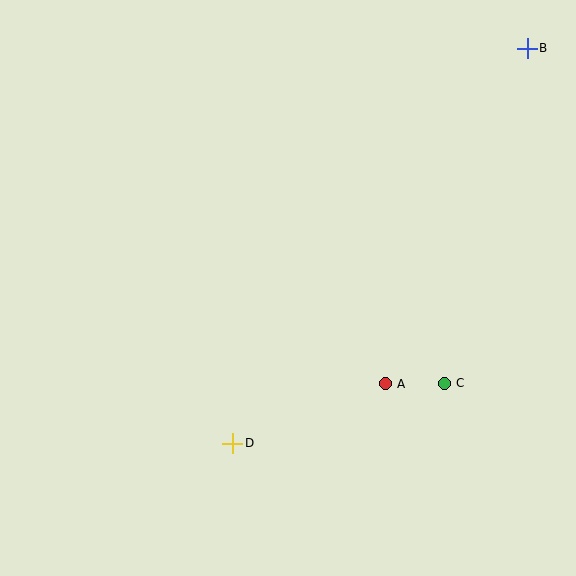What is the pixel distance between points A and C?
The distance between A and C is 59 pixels.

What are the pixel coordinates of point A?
Point A is at (385, 384).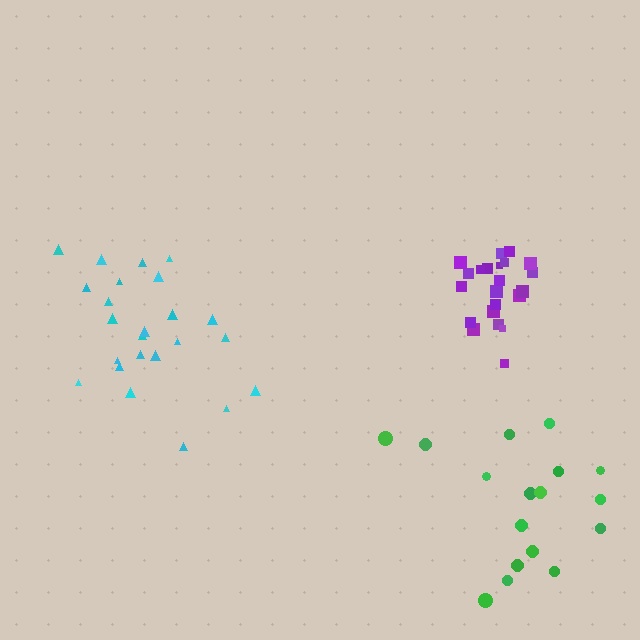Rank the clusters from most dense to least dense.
purple, cyan, green.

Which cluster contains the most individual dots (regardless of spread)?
Cyan (24).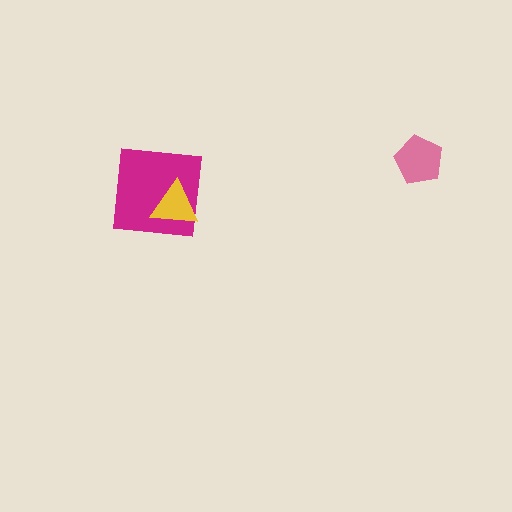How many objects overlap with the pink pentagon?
0 objects overlap with the pink pentagon.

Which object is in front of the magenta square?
The yellow triangle is in front of the magenta square.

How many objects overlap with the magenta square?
1 object overlaps with the magenta square.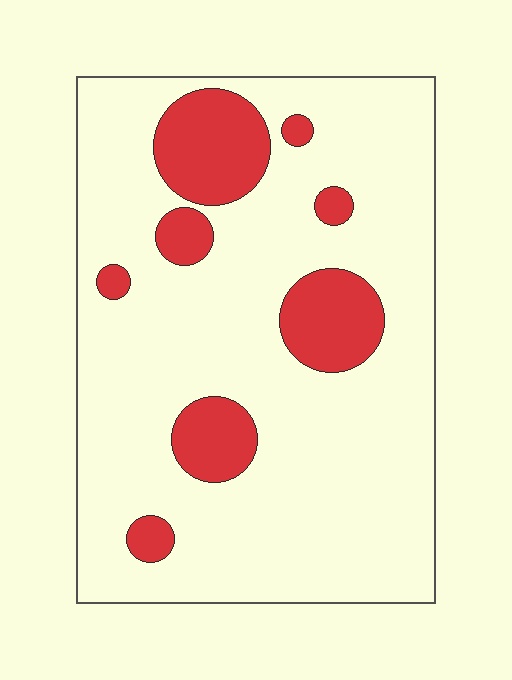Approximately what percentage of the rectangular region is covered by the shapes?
Approximately 15%.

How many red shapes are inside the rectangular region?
8.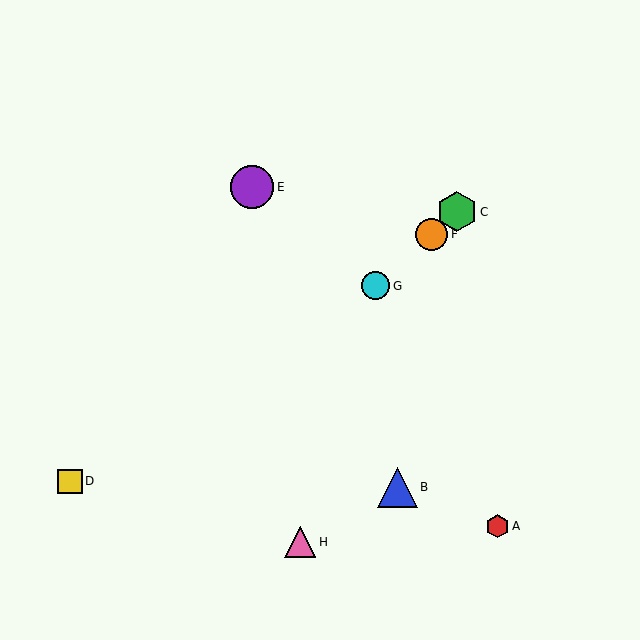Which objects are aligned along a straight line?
Objects C, F, G are aligned along a straight line.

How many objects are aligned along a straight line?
3 objects (C, F, G) are aligned along a straight line.